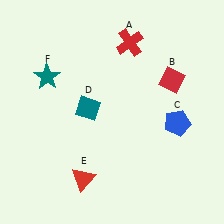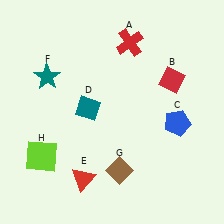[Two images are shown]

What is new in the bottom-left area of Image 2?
A lime square (H) was added in the bottom-left area of Image 2.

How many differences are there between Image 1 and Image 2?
There are 2 differences between the two images.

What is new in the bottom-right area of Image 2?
A brown diamond (G) was added in the bottom-right area of Image 2.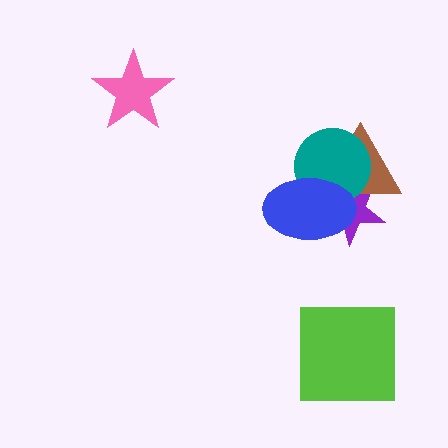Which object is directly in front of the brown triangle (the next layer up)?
The teal circle is directly in front of the brown triangle.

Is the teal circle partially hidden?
Yes, it is partially covered by another shape.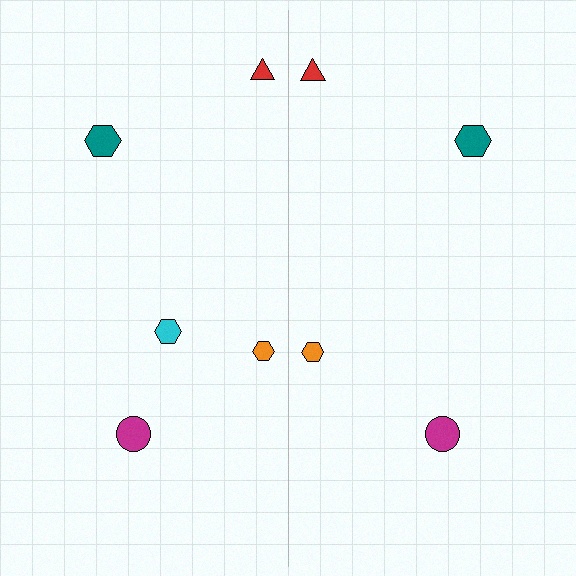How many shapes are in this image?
There are 9 shapes in this image.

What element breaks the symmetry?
A cyan hexagon is missing from the right side.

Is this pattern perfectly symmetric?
No, the pattern is not perfectly symmetric. A cyan hexagon is missing from the right side.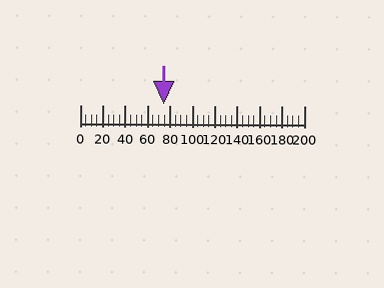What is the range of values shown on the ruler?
The ruler shows values from 0 to 200.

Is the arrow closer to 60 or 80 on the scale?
The arrow is closer to 80.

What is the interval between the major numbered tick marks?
The major tick marks are spaced 20 units apart.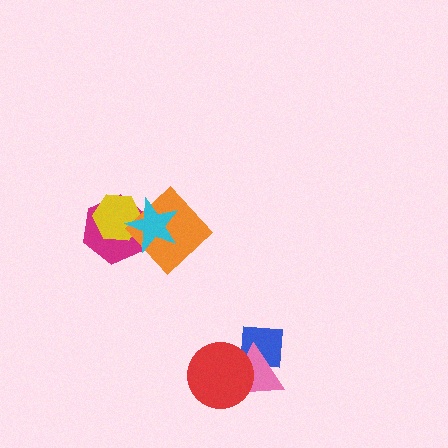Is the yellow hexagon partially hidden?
Yes, it is partially covered by another shape.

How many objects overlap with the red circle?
2 objects overlap with the red circle.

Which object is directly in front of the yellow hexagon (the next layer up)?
The orange diamond is directly in front of the yellow hexagon.